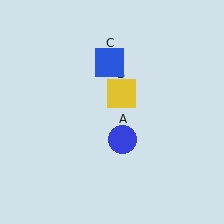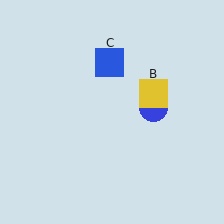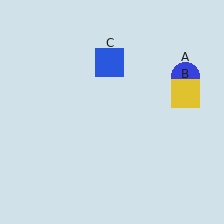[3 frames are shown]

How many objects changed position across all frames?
2 objects changed position: blue circle (object A), yellow square (object B).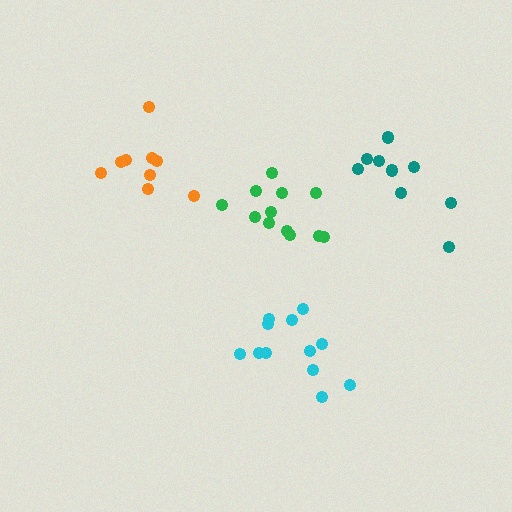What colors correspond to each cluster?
The clusters are colored: green, cyan, orange, teal.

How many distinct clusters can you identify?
There are 4 distinct clusters.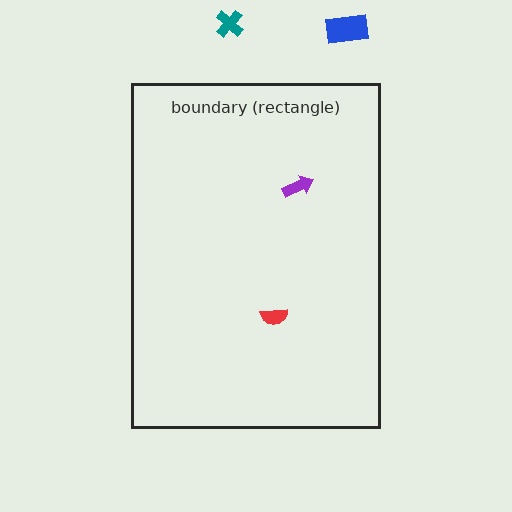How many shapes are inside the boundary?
2 inside, 2 outside.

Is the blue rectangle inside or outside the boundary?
Outside.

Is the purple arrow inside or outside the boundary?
Inside.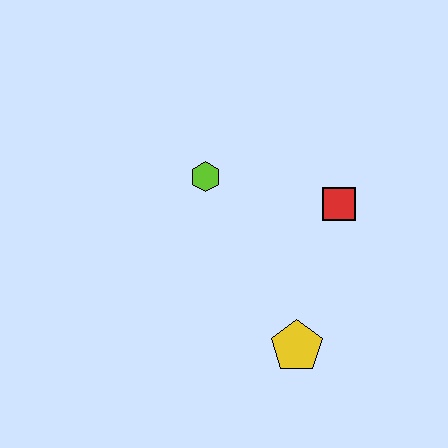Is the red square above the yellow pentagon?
Yes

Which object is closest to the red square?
The lime hexagon is closest to the red square.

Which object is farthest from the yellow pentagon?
The lime hexagon is farthest from the yellow pentagon.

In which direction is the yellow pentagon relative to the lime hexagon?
The yellow pentagon is below the lime hexagon.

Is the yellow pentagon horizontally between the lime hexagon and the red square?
Yes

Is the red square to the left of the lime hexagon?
No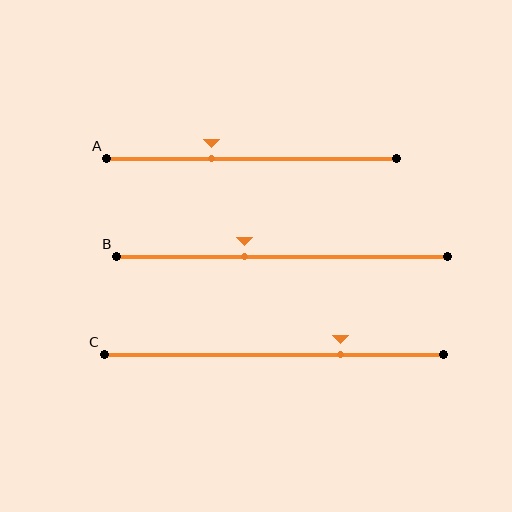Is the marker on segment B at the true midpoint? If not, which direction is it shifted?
No, the marker on segment B is shifted to the left by about 11% of the segment length.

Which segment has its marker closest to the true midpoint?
Segment B has its marker closest to the true midpoint.